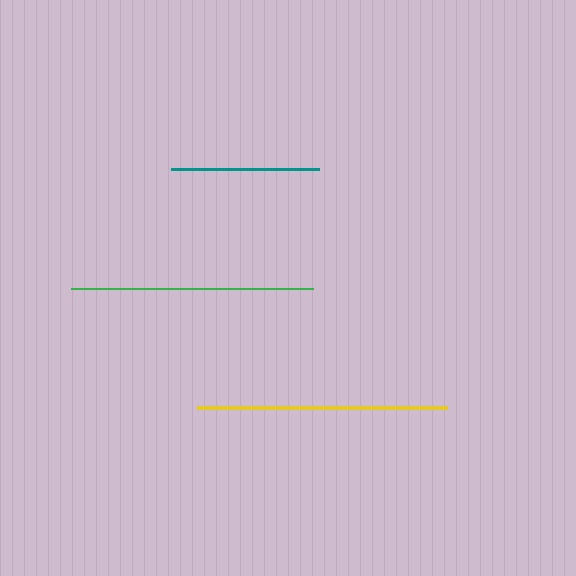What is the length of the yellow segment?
The yellow segment is approximately 251 pixels long.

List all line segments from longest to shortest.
From longest to shortest: yellow, green, teal.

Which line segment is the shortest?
The teal line is the shortest at approximately 148 pixels.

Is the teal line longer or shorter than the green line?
The green line is longer than the teal line.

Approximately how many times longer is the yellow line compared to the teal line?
The yellow line is approximately 1.7 times the length of the teal line.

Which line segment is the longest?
The yellow line is the longest at approximately 251 pixels.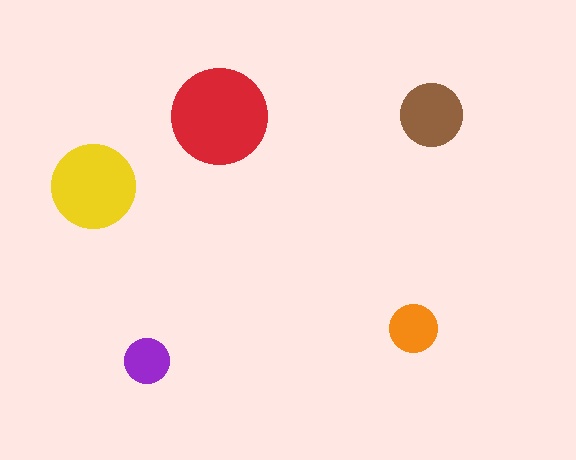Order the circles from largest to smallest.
the red one, the yellow one, the brown one, the orange one, the purple one.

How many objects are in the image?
There are 5 objects in the image.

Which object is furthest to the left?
The yellow circle is leftmost.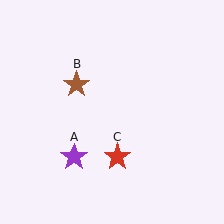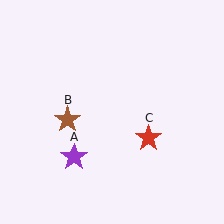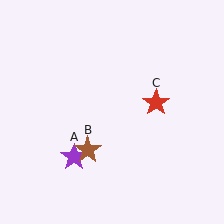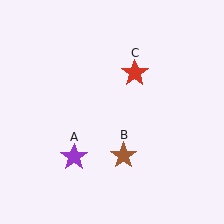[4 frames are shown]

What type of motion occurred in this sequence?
The brown star (object B), red star (object C) rotated counterclockwise around the center of the scene.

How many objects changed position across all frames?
2 objects changed position: brown star (object B), red star (object C).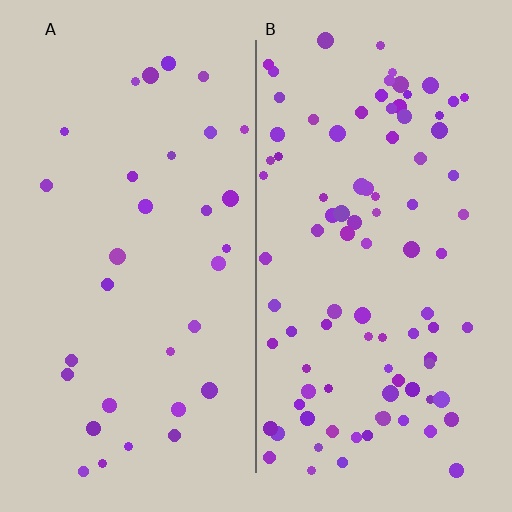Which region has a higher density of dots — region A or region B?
B (the right).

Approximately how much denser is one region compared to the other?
Approximately 2.9× — region B over region A.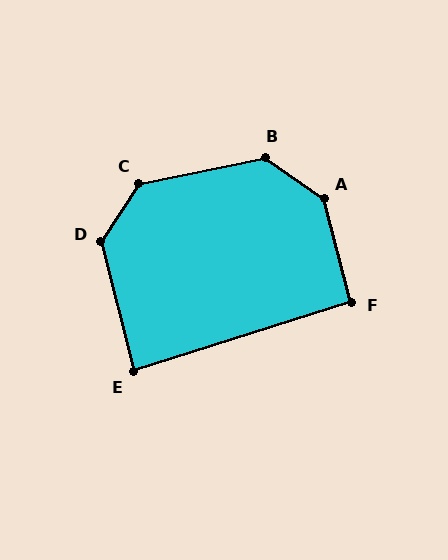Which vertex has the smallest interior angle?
E, at approximately 86 degrees.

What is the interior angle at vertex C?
Approximately 134 degrees (obtuse).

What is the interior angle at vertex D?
Approximately 133 degrees (obtuse).